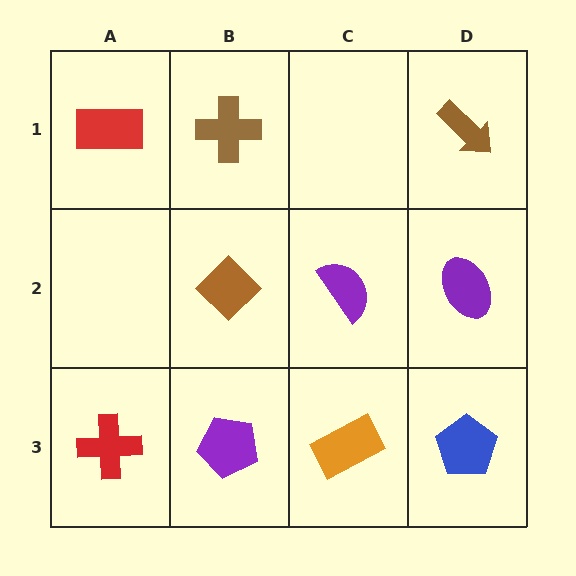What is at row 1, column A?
A red rectangle.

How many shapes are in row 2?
3 shapes.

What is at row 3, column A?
A red cross.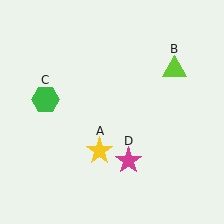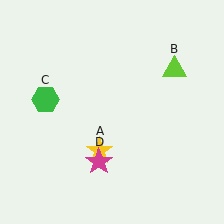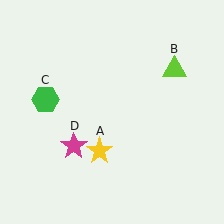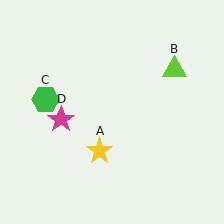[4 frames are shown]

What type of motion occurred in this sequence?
The magenta star (object D) rotated clockwise around the center of the scene.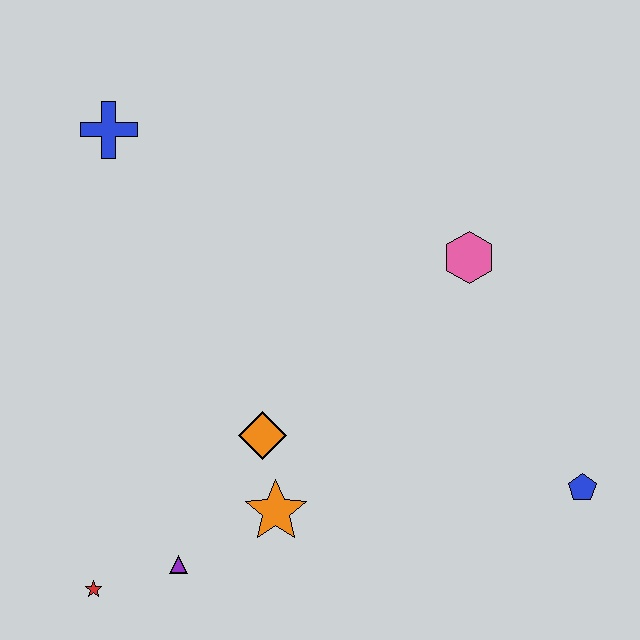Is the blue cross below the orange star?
No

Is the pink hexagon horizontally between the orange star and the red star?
No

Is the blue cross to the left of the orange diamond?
Yes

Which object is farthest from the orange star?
The blue cross is farthest from the orange star.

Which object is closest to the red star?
The purple triangle is closest to the red star.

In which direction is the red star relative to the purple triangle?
The red star is to the left of the purple triangle.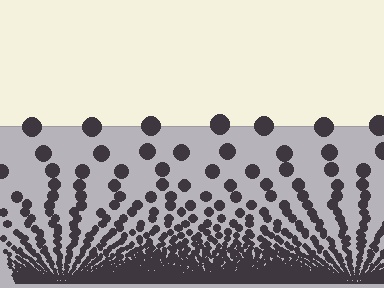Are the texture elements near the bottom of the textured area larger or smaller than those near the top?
Smaller. The gradient is inverted — elements near the bottom are smaller and denser.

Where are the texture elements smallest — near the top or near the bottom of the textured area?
Near the bottom.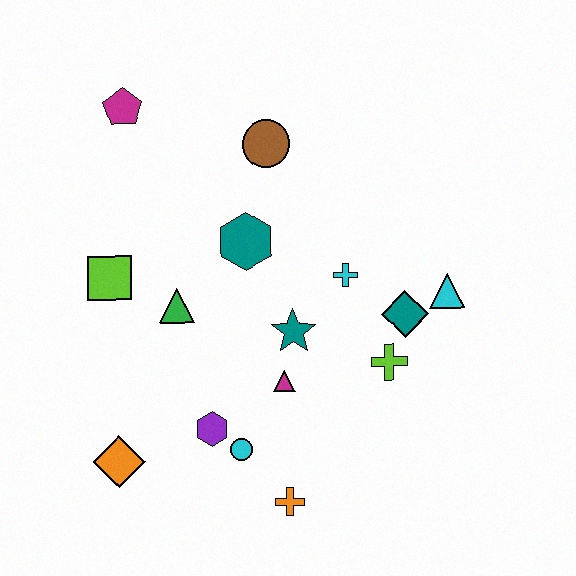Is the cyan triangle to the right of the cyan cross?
Yes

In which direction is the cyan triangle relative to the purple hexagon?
The cyan triangle is to the right of the purple hexagon.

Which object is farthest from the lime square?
The cyan triangle is farthest from the lime square.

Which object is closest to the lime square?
The green triangle is closest to the lime square.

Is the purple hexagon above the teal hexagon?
No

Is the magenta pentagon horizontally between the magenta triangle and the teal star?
No